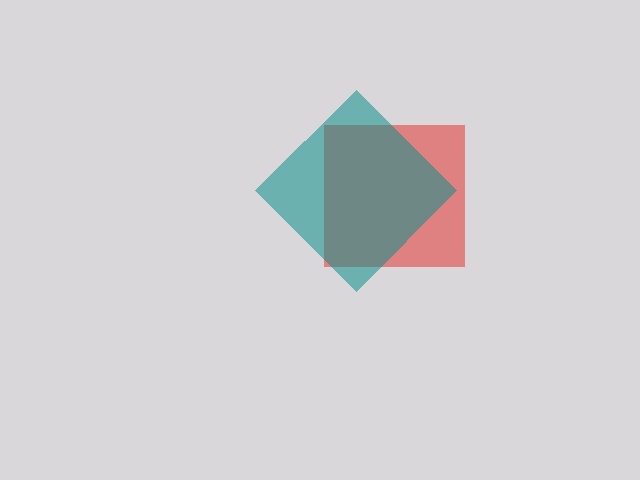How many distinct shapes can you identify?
There are 2 distinct shapes: a red square, a teal diamond.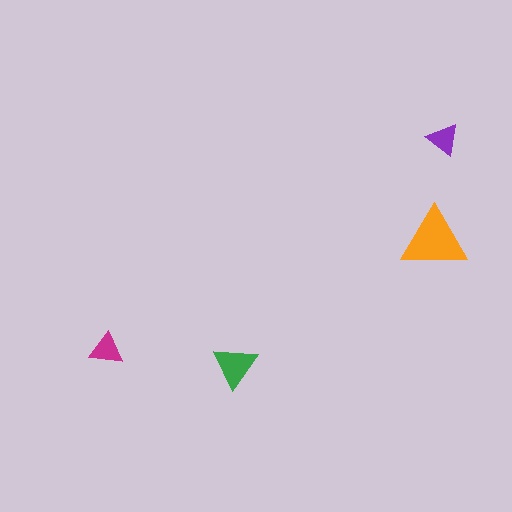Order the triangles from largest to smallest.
the orange one, the green one, the magenta one, the purple one.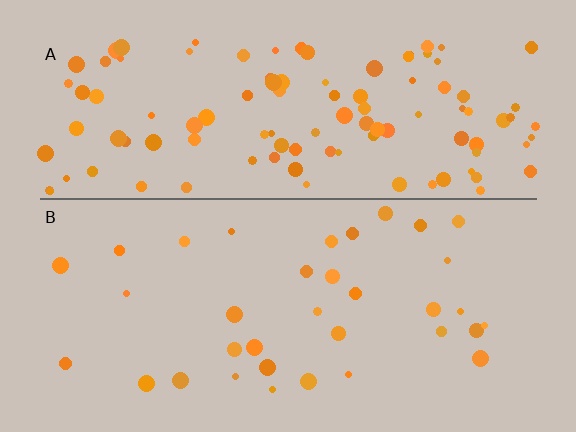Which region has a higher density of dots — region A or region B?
A (the top).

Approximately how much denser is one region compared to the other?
Approximately 3.2× — region A over region B.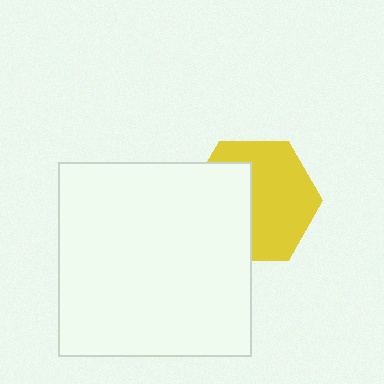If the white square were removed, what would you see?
You would see the complete yellow hexagon.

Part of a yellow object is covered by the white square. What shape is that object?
It is a hexagon.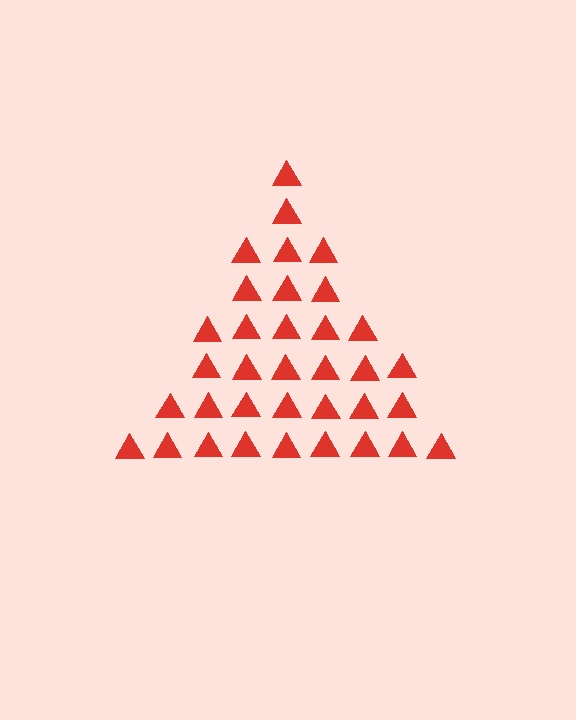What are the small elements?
The small elements are triangles.